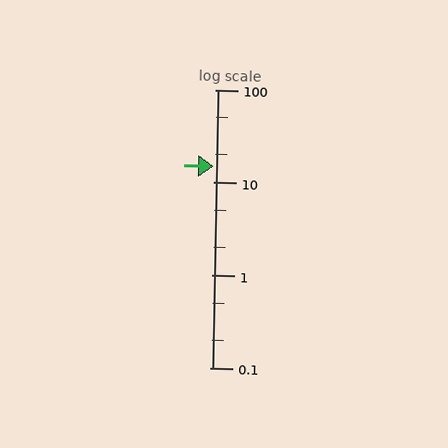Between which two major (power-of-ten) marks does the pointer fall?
The pointer is between 10 and 100.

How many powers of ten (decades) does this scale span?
The scale spans 3 decades, from 0.1 to 100.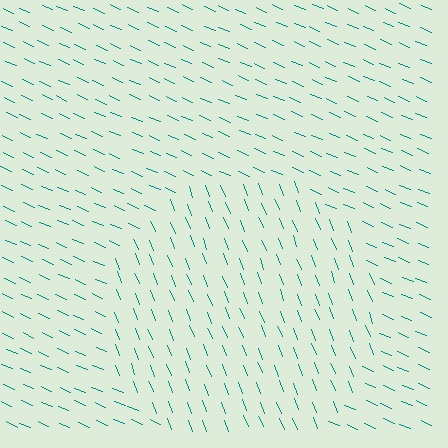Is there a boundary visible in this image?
Yes, there is a texture boundary formed by a change in line orientation.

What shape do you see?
I see a circle.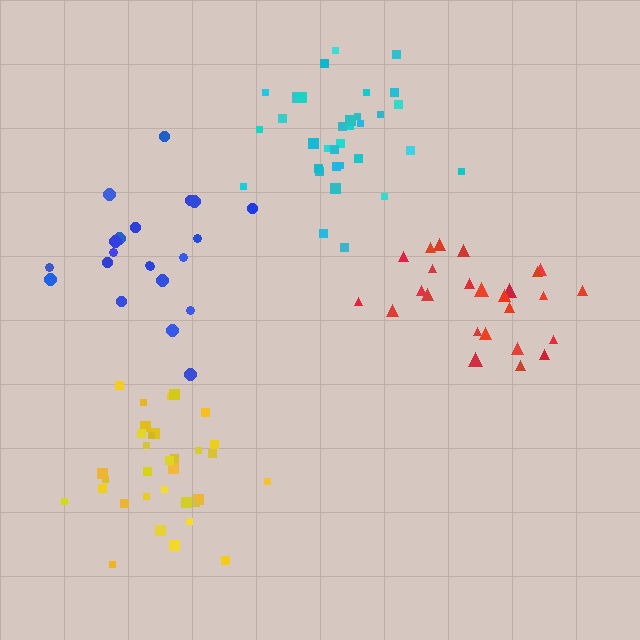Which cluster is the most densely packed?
Cyan.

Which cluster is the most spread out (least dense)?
Blue.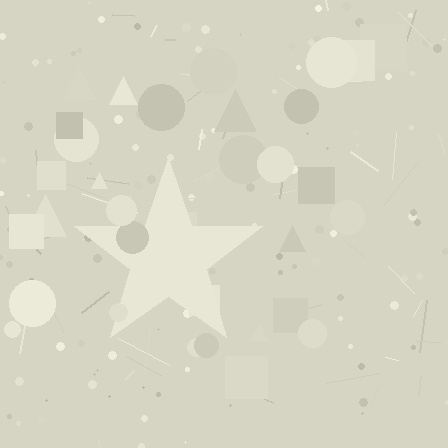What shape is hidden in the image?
A star is hidden in the image.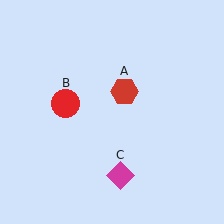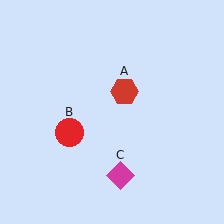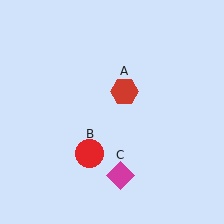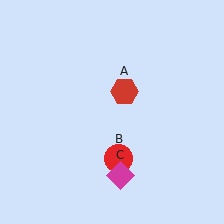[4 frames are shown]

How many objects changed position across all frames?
1 object changed position: red circle (object B).